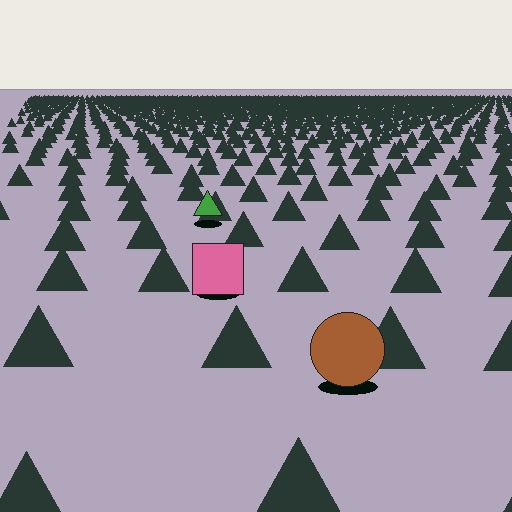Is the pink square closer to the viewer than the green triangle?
Yes. The pink square is closer — you can tell from the texture gradient: the ground texture is coarser near it.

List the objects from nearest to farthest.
From nearest to farthest: the brown circle, the pink square, the green triangle.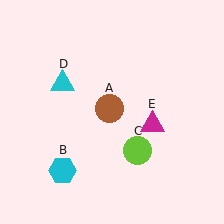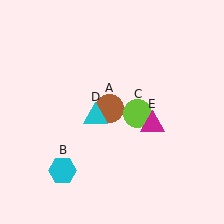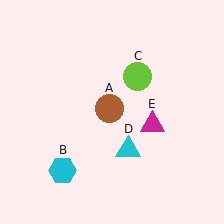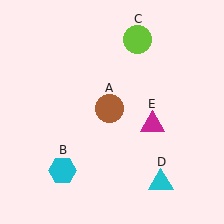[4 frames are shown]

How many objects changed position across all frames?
2 objects changed position: lime circle (object C), cyan triangle (object D).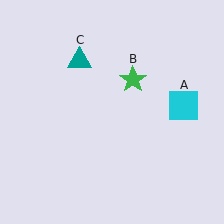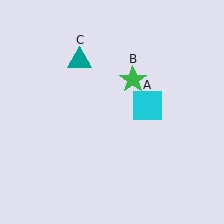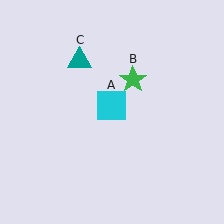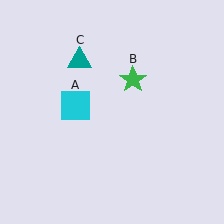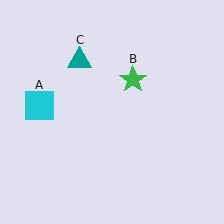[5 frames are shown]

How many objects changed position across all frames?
1 object changed position: cyan square (object A).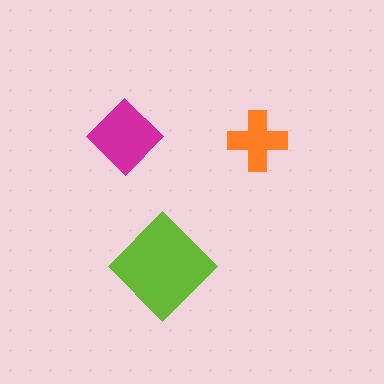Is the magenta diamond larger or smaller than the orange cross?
Larger.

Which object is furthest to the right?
The orange cross is rightmost.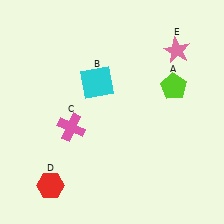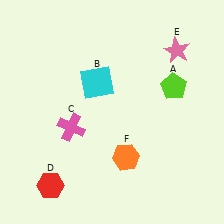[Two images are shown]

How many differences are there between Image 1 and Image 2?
There is 1 difference between the two images.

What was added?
An orange hexagon (F) was added in Image 2.